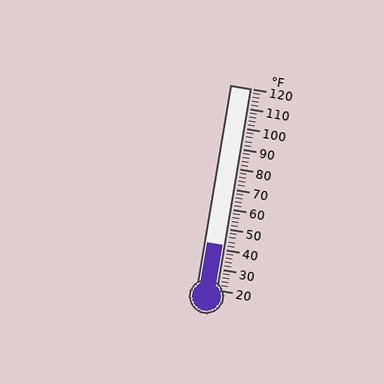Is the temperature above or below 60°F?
The temperature is below 60°F.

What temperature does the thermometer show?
The thermometer shows approximately 42°F.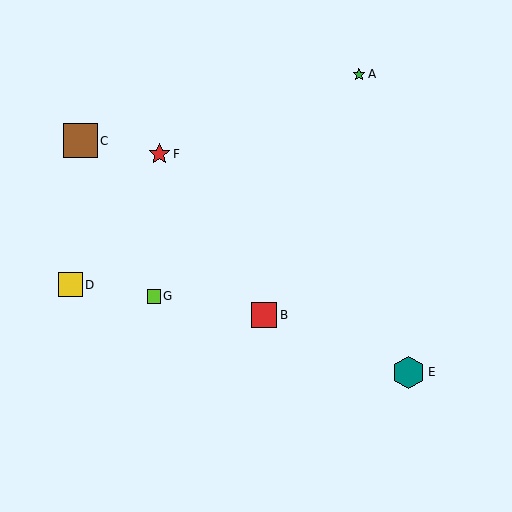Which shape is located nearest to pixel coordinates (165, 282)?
The lime square (labeled G) at (154, 296) is nearest to that location.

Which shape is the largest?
The brown square (labeled C) is the largest.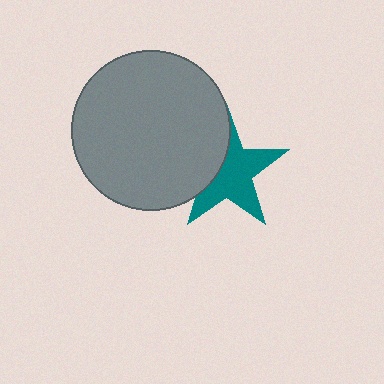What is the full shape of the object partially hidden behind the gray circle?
The partially hidden object is a teal star.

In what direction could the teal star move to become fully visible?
The teal star could move right. That would shift it out from behind the gray circle entirely.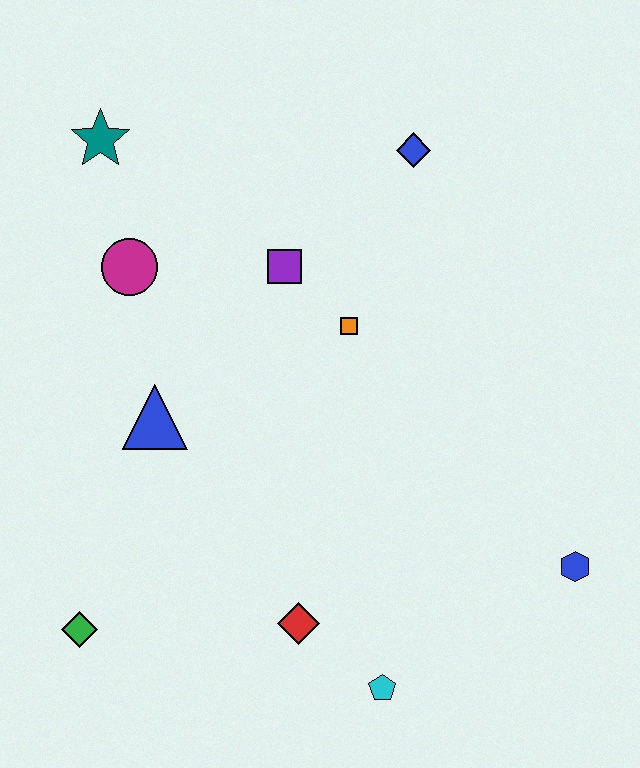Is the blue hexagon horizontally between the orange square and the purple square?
No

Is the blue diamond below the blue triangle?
No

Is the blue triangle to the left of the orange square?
Yes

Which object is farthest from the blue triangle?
The blue hexagon is farthest from the blue triangle.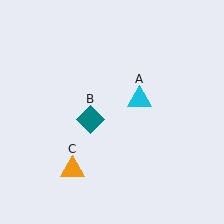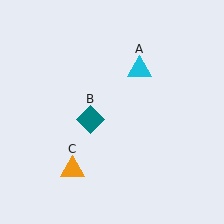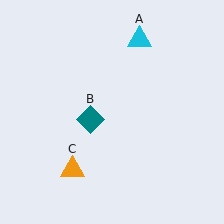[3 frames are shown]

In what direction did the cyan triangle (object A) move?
The cyan triangle (object A) moved up.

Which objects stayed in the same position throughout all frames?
Teal diamond (object B) and orange triangle (object C) remained stationary.